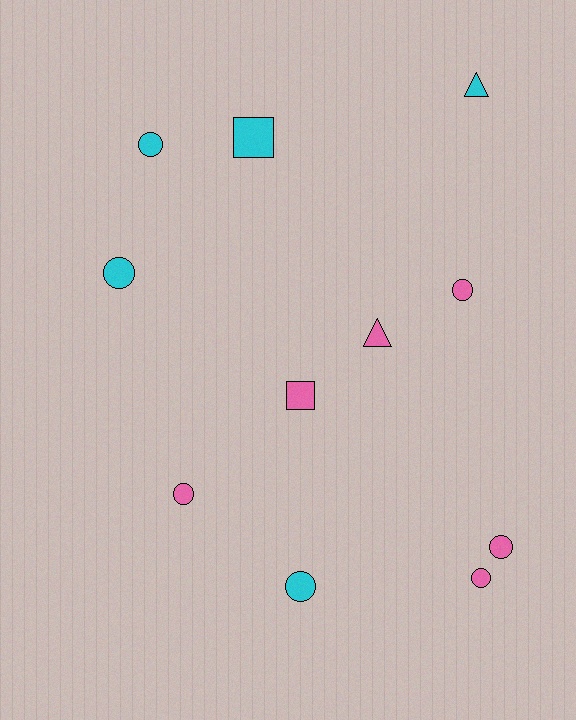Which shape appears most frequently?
Circle, with 7 objects.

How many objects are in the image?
There are 11 objects.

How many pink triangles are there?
There is 1 pink triangle.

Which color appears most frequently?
Pink, with 6 objects.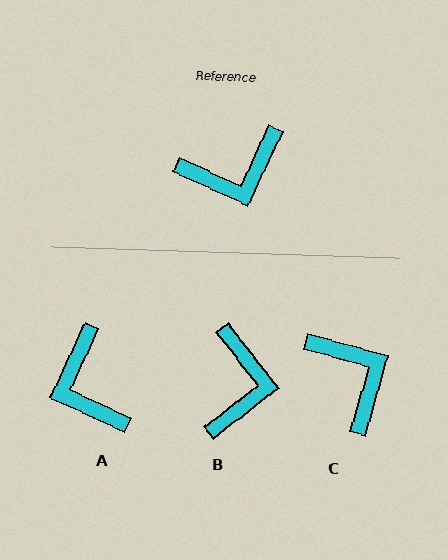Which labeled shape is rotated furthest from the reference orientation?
C, about 99 degrees away.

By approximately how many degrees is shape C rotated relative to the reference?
Approximately 99 degrees counter-clockwise.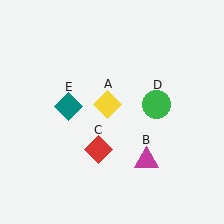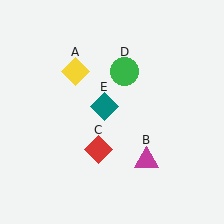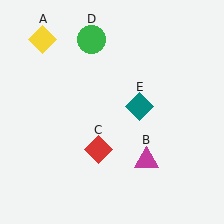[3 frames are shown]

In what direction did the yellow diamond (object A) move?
The yellow diamond (object A) moved up and to the left.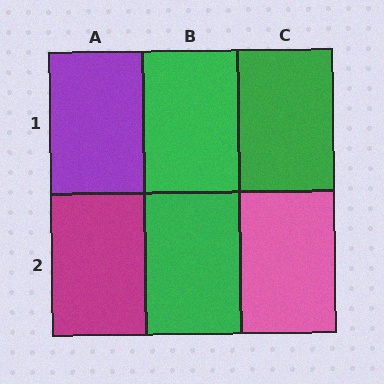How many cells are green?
3 cells are green.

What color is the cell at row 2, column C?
Pink.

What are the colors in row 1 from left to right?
Purple, green, green.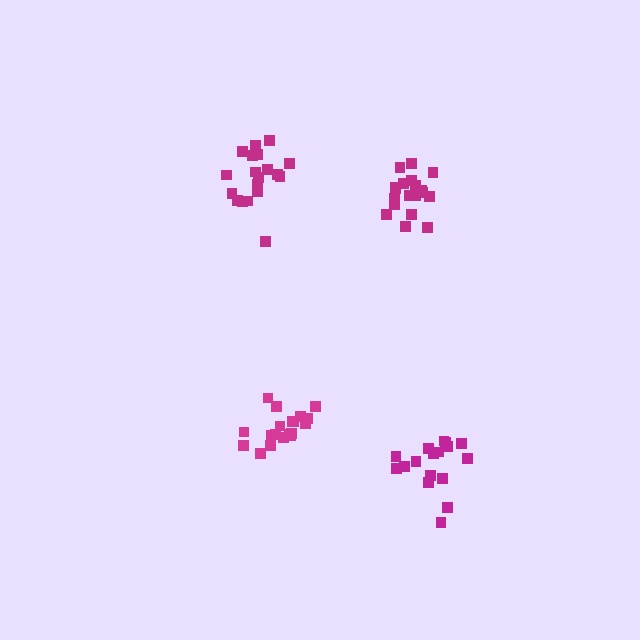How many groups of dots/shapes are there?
There are 4 groups.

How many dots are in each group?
Group 1: 19 dots, Group 2: 19 dots, Group 3: 19 dots, Group 4: 17 dots (74 total).